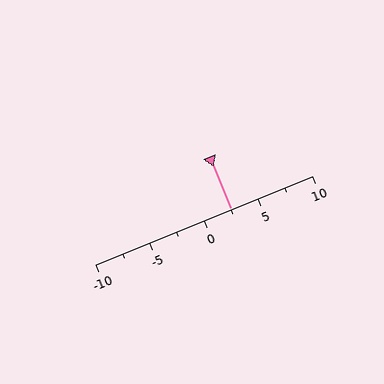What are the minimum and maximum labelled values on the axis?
The axis runs from -10 to 10.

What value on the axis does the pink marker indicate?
The marker indicates approximately 2.5.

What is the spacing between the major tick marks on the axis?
The major ticks are spaced 5 apart.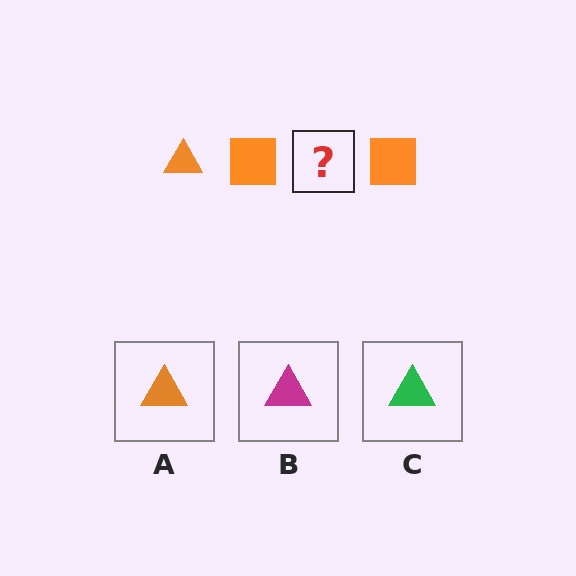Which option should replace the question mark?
Option A.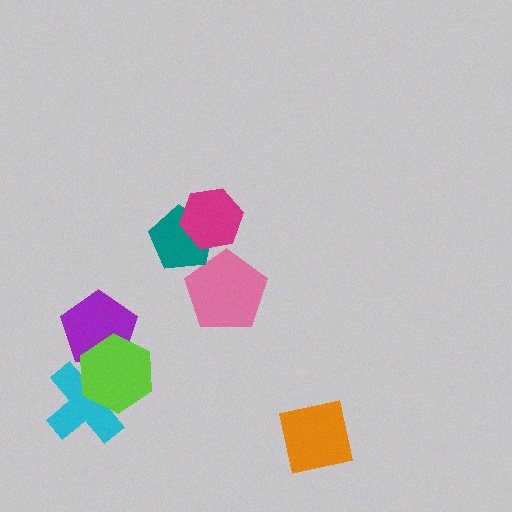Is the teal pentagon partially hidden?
Yes, it is partially covered by another shape.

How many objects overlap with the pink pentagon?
1 object overlaps with the pink pentagon.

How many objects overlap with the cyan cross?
2 objects overlap with the cyan cross.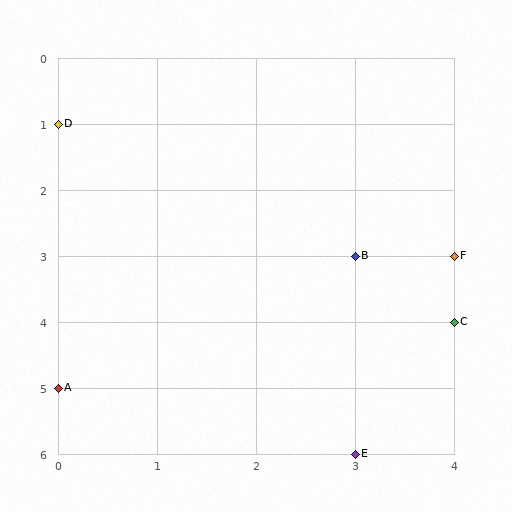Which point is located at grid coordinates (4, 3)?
Point F is at (4, 3).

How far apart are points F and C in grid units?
Points F and C are 1 row apart.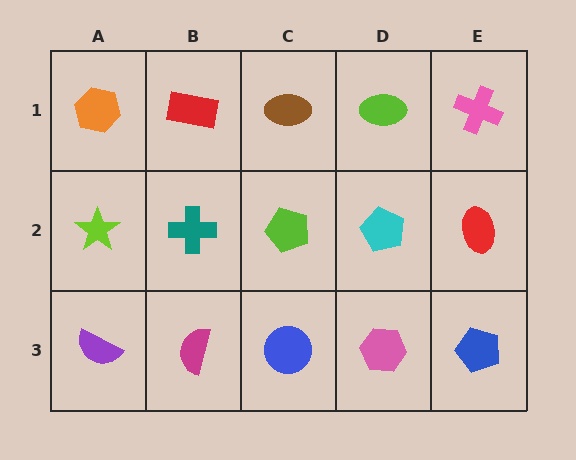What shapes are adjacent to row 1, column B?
A teal cross (row 2, column B), an orange hexagon (row 1, column A), a brown ellipse (row 1, column C).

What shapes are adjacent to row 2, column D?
A lime ellipse (row 1, column D), a pink hexagon (row 3, column D), a lime pentagon (row 2, column C), a red ellipse (row 2, column E).